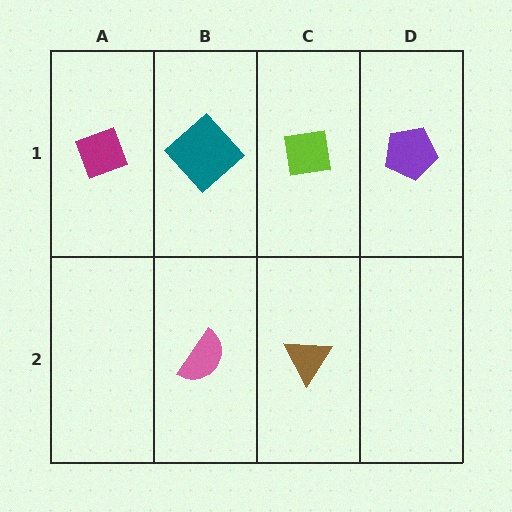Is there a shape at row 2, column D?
No, that cell is empty.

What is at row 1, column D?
A purple pentagon.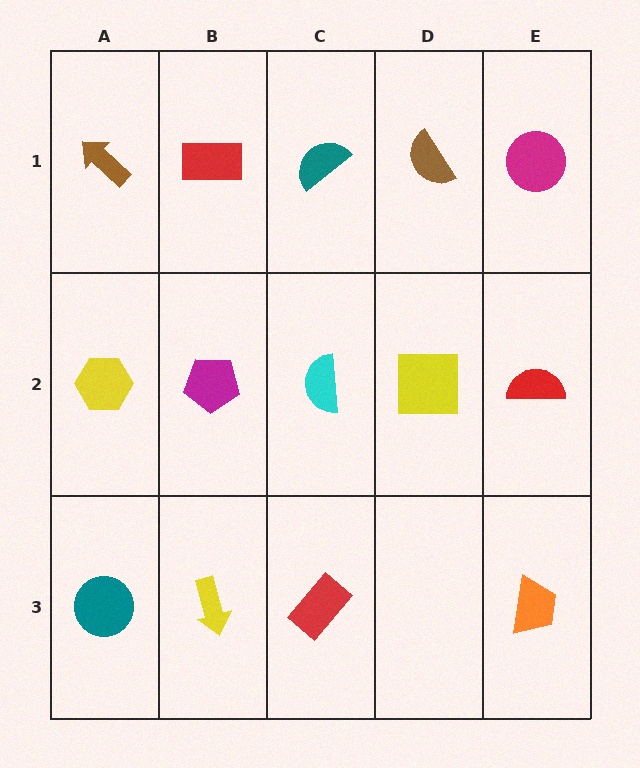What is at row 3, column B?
A yellow arrow.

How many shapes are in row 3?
4 shapes.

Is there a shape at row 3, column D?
No, that cell is empty.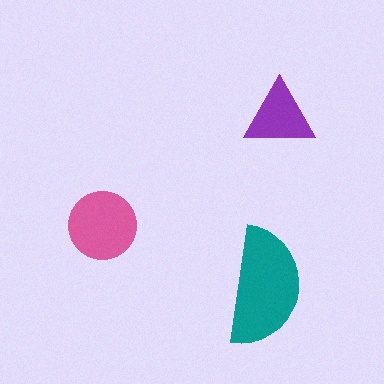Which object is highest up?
The purple triangle is topmost.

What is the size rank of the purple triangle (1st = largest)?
3rd.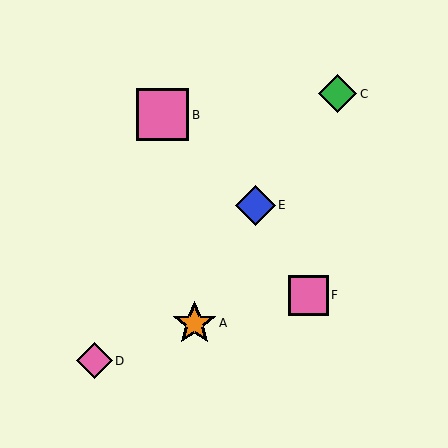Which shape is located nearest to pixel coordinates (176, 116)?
The pink square (labeled B) at (163, 115) is nearest to that location.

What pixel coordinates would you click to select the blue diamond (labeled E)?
Click at (255, 205) to select the blue diamond E.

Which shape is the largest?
The pink square (labeled B) is the largest.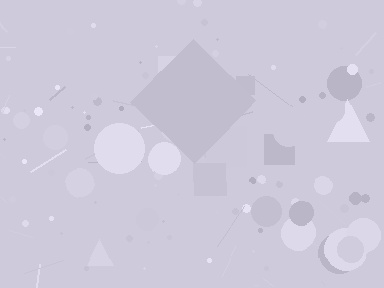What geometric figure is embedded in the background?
A diamond is embedded in the background.